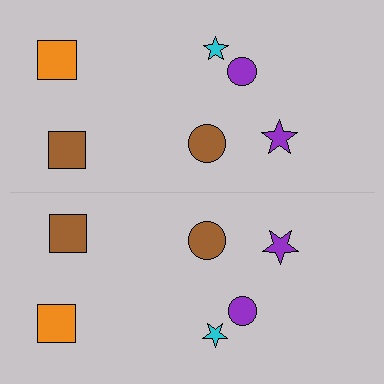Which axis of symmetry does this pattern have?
The pattern has a horizontal axis of symmetry running through the center of the image.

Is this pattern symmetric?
Yes, this pattern has bilateral (reflection) symmetry.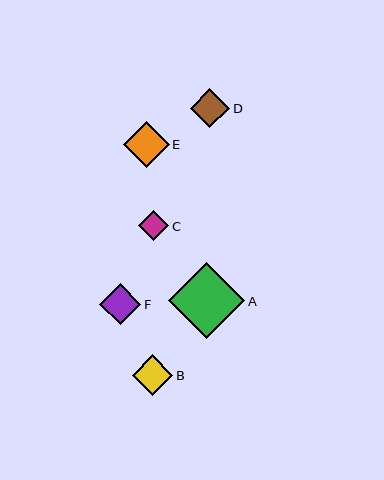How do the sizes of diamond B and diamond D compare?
Diamond B and diamond D are approximately the same size.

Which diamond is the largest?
Diamond A is the largest with a size of approximately 76 pixels.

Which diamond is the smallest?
Diamond C is the smallest with a size of approximately 30 pixels.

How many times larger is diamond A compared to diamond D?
Diamond A is approximately 1.9 times the size of diamond D.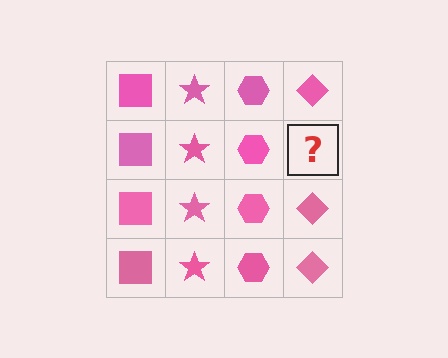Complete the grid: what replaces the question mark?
The question mark should be replaced with a pink diamond.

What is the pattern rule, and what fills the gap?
The rule is that each column has a consistent shape. The gap should be filled with a pink diamond.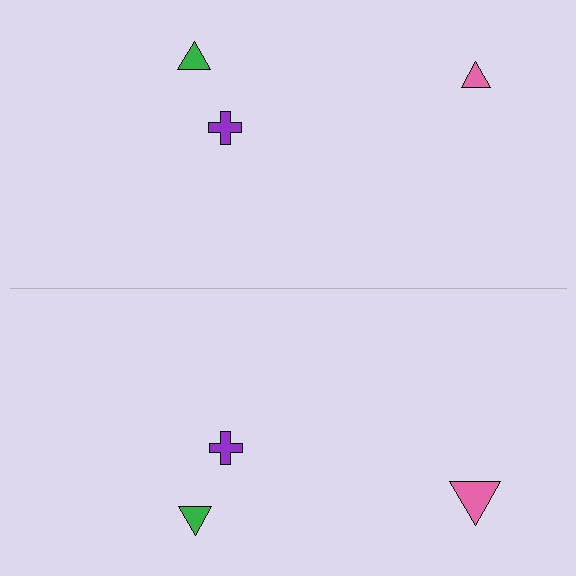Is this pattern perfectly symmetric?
No, the pattern is not perfectly symmetric. The pink triangle on the bottom side has a different size than its mirror counterpart.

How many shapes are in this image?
There are 6 shapes in this image.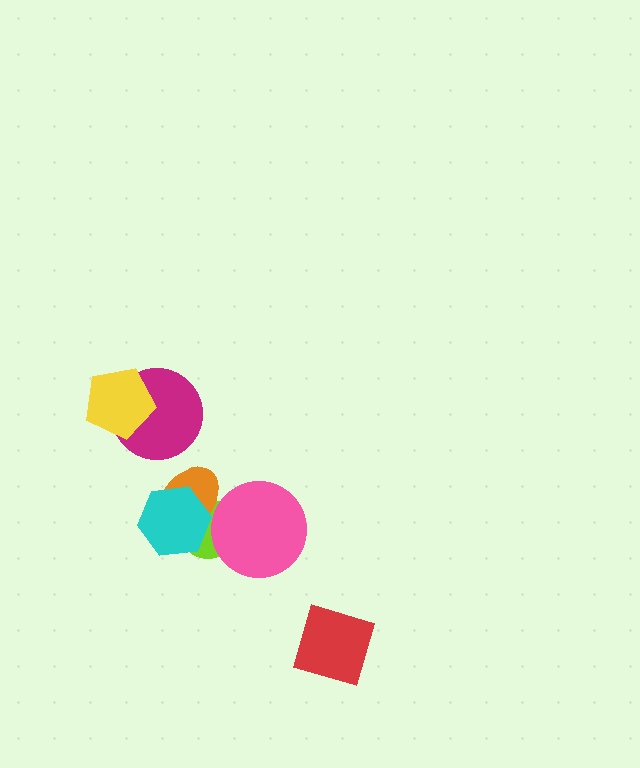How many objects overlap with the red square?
0 objects overlap with the red square.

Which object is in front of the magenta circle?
The yellow pentagon is in front of the magenta circle.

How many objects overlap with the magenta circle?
1 object overlaps with the magenta circle.